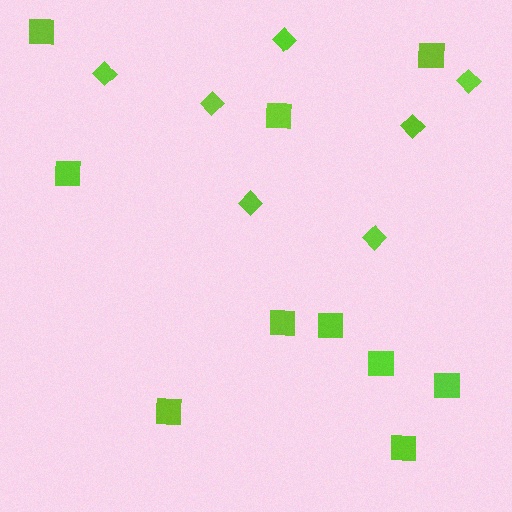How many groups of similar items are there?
There are 2 groups: one group of diamonds (7) and one group of squares (10).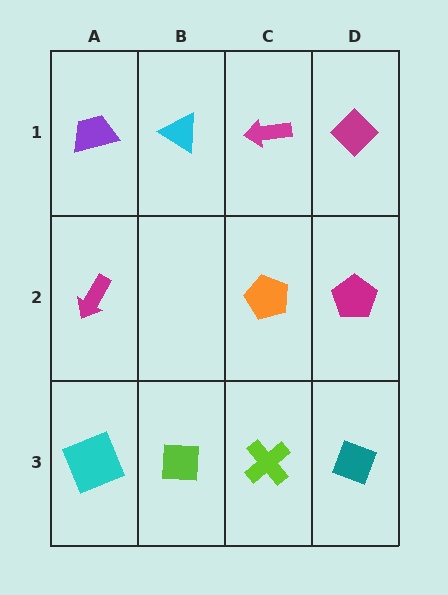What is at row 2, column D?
A magenta pentagon.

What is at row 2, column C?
An orange pentagon.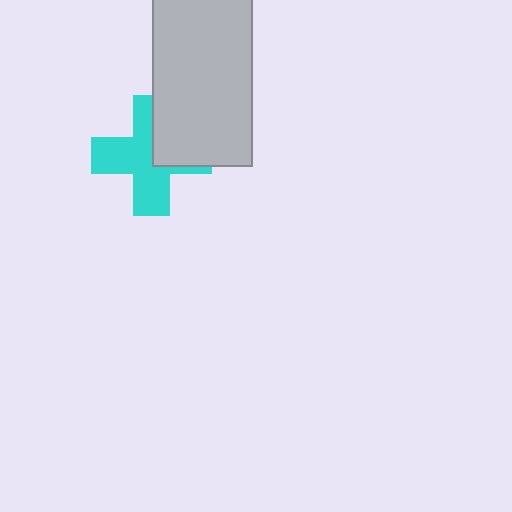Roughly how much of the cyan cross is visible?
Most of it is visible (roughly 65%).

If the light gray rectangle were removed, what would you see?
You would see the complete cyan cross.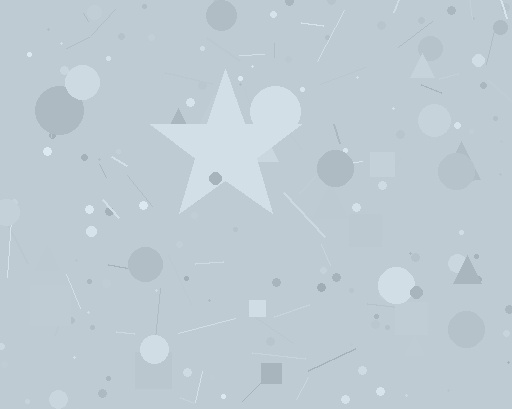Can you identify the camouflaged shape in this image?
The camouflaged shape is a star.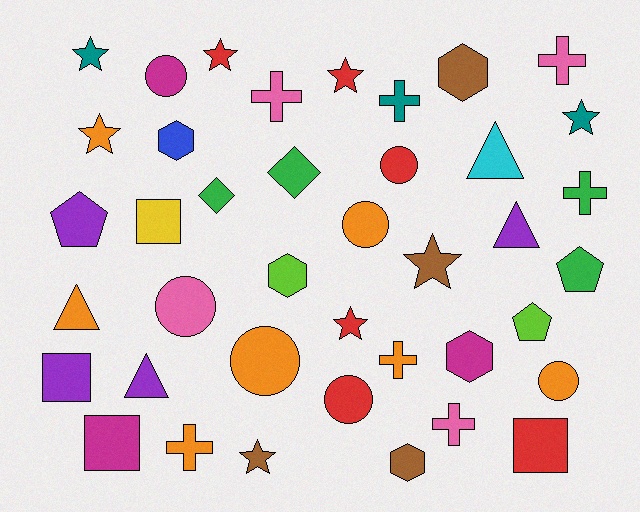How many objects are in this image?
There are 40 objects.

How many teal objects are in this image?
There are 3 teal objects.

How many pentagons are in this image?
There are 3 pentagons.